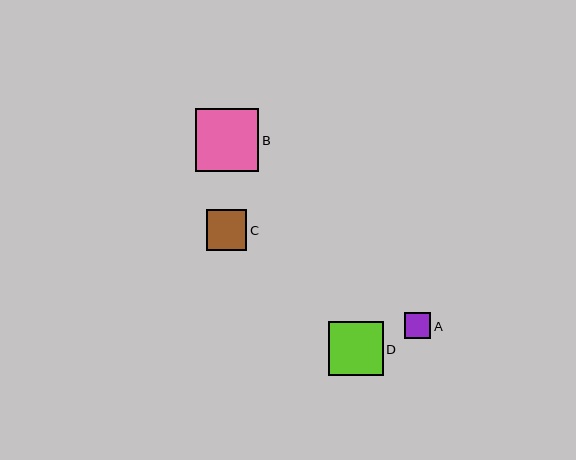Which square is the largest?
Square B is the largest with a size of approximately 63 pixels.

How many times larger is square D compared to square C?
Square D is approximately 1.4 times the size of square C.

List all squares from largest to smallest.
From largest to smallest: B, D, C, A.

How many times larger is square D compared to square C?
Square D is approximately 1.4 times the size of square C.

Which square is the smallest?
Square A is the smallest with a size of approximately 26 pixels.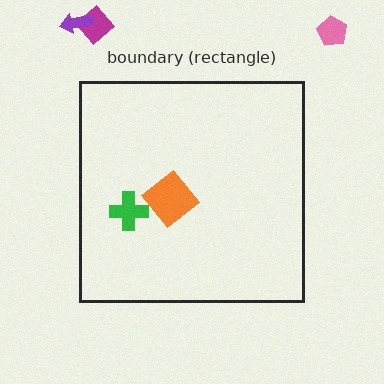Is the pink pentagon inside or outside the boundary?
Outside.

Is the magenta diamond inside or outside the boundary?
Outside.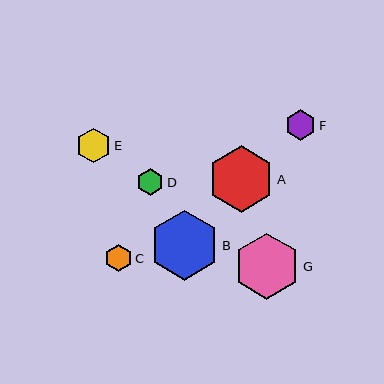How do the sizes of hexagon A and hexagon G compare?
Hexagon A and hexagon G are approximately the same size.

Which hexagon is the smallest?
Hexagon C is the smallest with a size of approximately 27 pixels.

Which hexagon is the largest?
Hexagon B is the largest with a size of approximately 70 pixels.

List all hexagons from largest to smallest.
From largest to smallest: B, A, G, E, F, D, C.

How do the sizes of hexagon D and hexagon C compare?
Hexagon D and hexagon C are approximately the same size.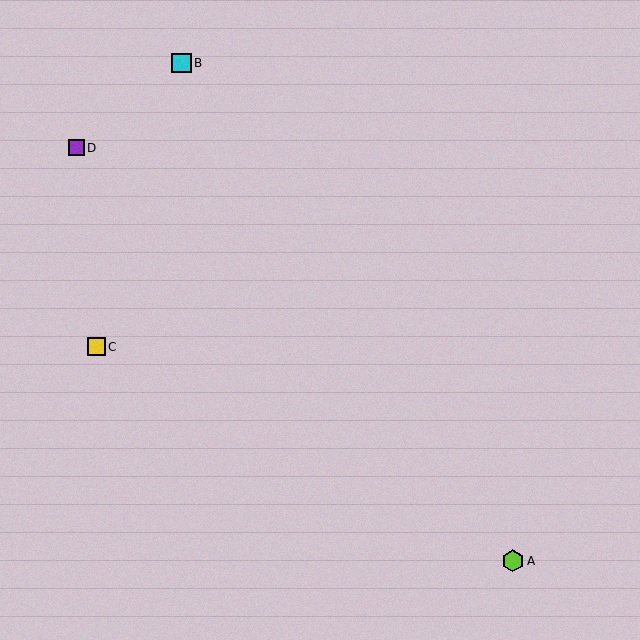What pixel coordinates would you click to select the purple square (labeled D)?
Click at (76, 148) to select the purple square D.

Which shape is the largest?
The lime hexagon (labeled A) is the largest.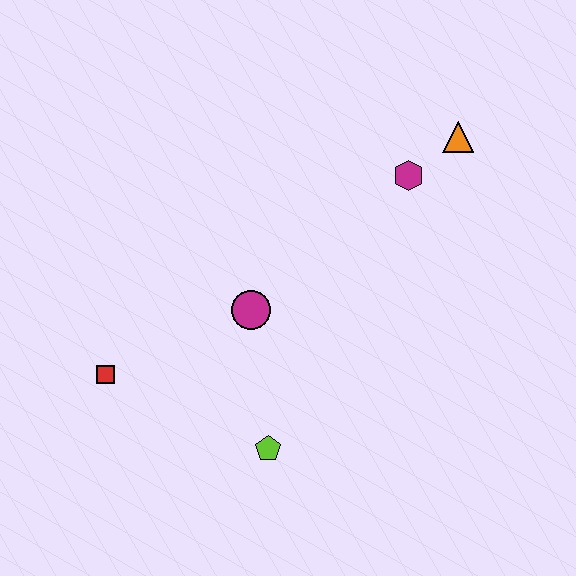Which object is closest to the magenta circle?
The lime pentagon is closest to the magenta circle.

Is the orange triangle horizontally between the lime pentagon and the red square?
No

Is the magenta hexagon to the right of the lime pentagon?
Yes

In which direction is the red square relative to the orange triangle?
The red square is to the left of the orange triangle.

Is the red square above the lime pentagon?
Yes